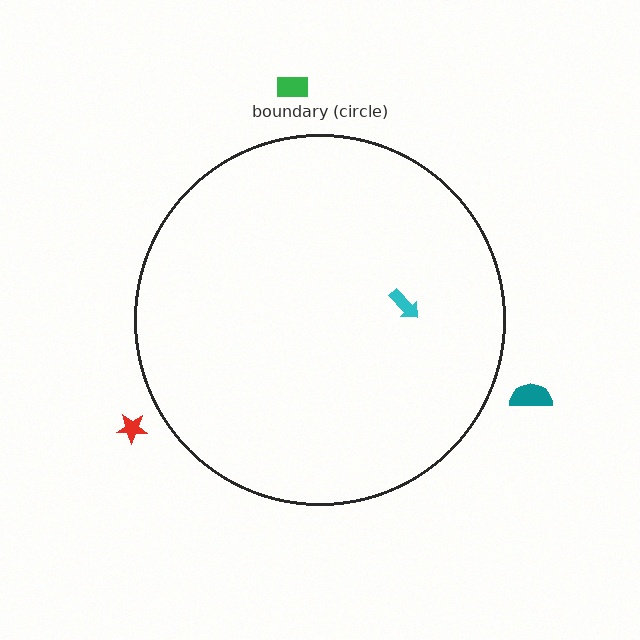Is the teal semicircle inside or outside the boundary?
Outside.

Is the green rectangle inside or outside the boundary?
Outside.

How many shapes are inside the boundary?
1 inside, 3 outside.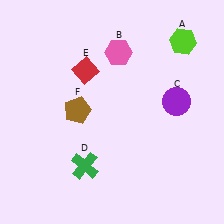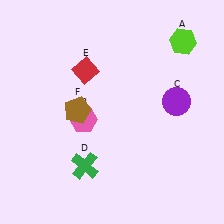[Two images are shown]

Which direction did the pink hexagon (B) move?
The pink hexagon (B) moved down.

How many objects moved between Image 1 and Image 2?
1 object moved between the two images.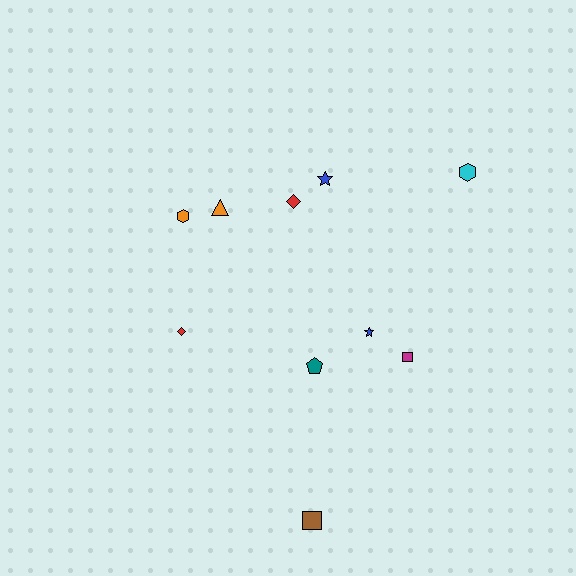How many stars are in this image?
There are 2 stars.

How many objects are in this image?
There are 10 objects.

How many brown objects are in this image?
There is 1 brown object.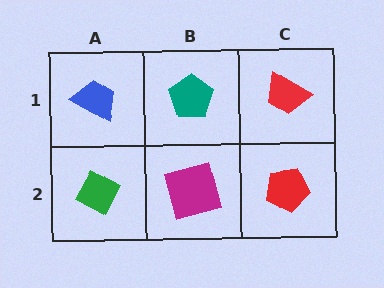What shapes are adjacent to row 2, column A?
A blue trapezoid (row 1, column A), a magenta square (row 2, column B).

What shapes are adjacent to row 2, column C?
A red trapezoid (row 1, column C), a magenta square (row 2, column B).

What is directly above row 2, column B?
A teal pentagon.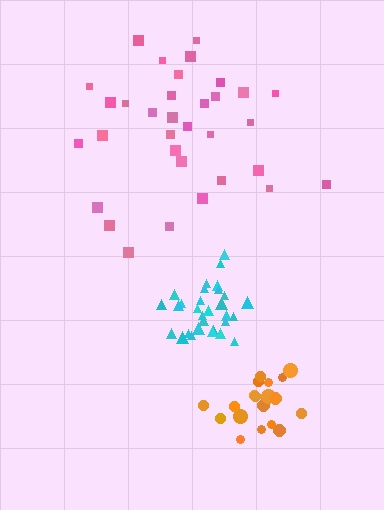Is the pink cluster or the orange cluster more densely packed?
Orange.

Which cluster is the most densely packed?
Cyan.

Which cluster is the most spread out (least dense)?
Pink.